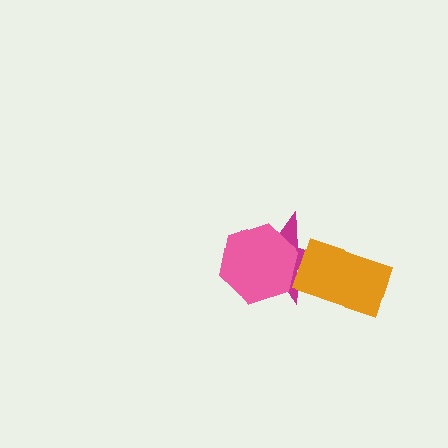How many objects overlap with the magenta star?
2 objects overlap with the magenta star.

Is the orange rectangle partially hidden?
No, no other shape covers it.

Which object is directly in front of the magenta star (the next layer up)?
The orange rectangle is directly in front of the magenta star.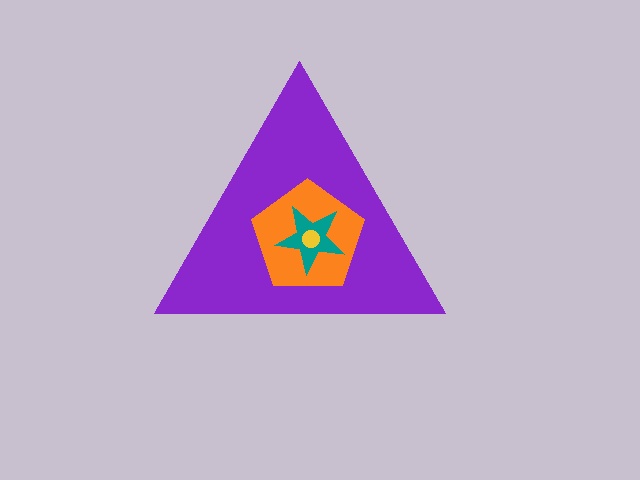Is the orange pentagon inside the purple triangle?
Yes.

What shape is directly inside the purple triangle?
The orange pentagon.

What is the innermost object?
The yellow circle.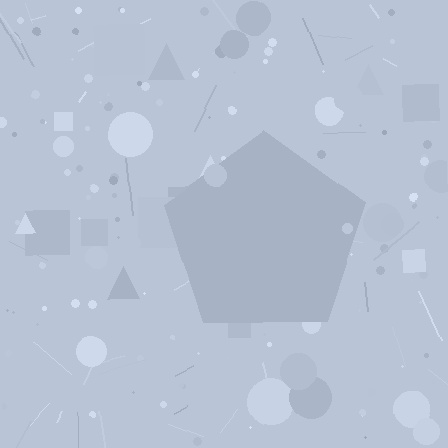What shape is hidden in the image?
A pentagon is hidden in the image.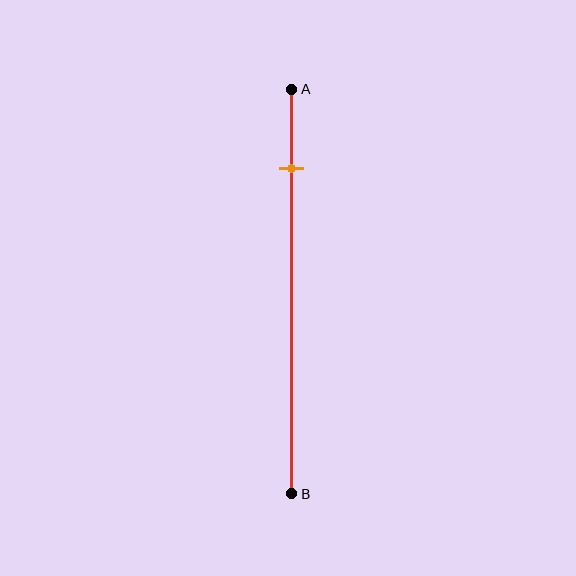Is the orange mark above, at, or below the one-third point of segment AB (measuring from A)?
The orange mark is above the one-third point of segment AB.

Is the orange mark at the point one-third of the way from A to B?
No, the mark is at about 20% from A, not at the 33% one-third point.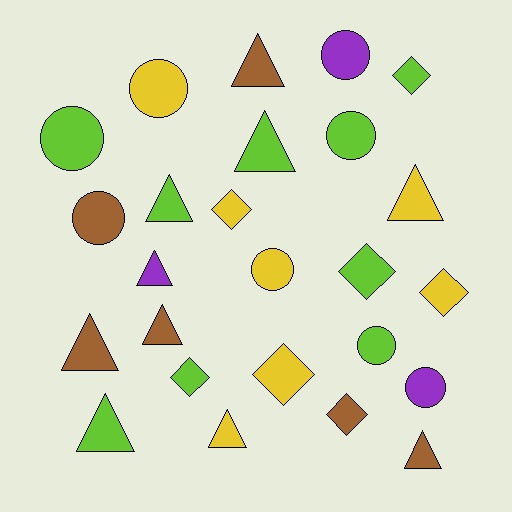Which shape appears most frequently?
Triangle, with 10 objects.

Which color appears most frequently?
Lime, with 9 objects.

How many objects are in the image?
There are 25 objects.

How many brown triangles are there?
There are 4 brown triangles.